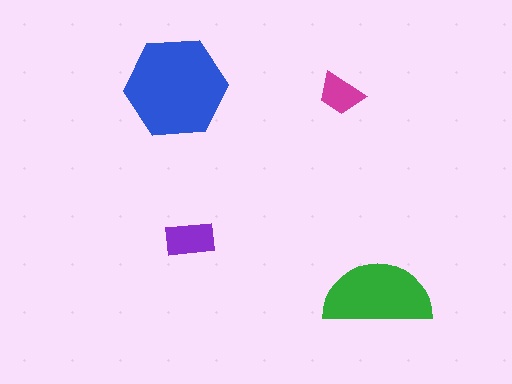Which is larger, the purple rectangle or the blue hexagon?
The blue hexagon.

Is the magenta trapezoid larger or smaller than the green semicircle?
Smaller.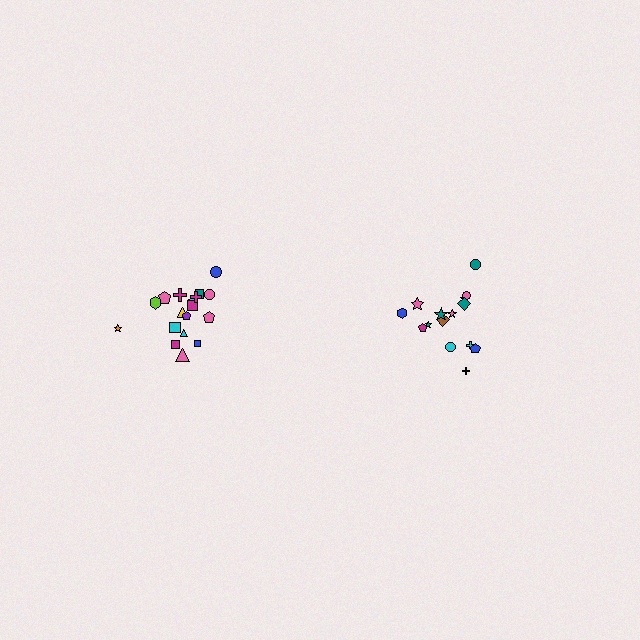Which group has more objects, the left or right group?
The left group.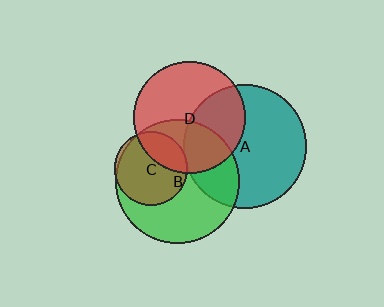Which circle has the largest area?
Circle B (green).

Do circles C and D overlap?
Yes.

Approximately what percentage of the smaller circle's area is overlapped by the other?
Approximately 30%.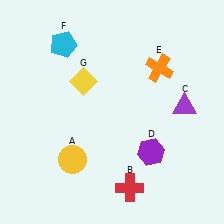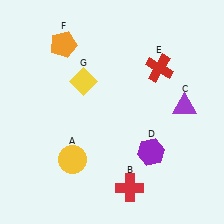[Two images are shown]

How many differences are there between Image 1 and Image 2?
There are 2 differences between the two images.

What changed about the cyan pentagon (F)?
In Image 1, F is cyan. In Image 2, it changed to orange.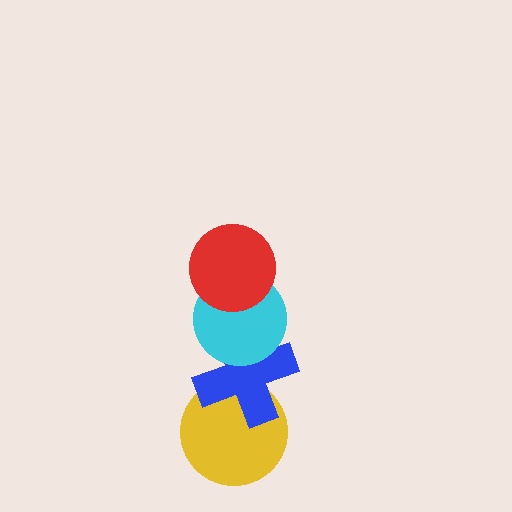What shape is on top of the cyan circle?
The red circle is on top of the cyan circle.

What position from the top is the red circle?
The red circle is 1st from the top.